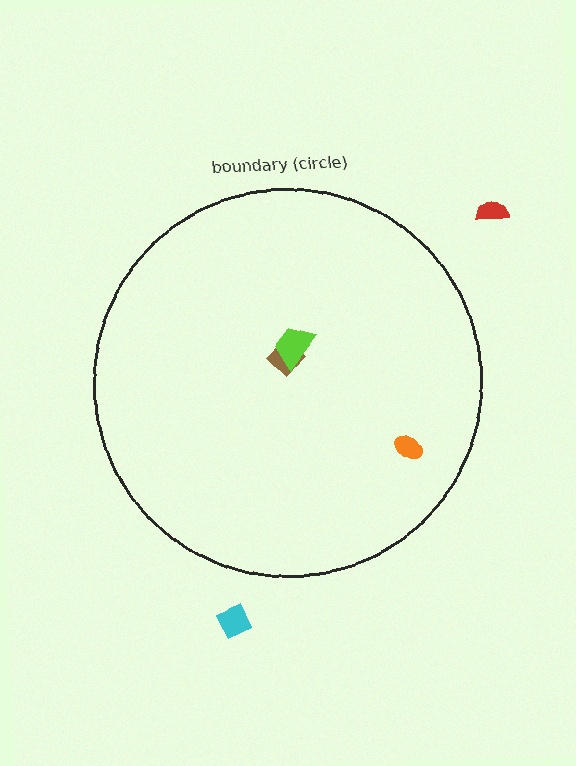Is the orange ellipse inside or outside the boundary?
Inside.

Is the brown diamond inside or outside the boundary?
Inside.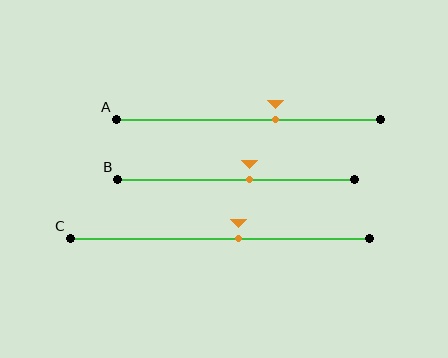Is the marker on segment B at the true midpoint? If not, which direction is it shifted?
No, the marker on segment B is shifted to the right by about 6% of the segment length.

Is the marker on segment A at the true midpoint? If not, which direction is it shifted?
No, the marker on segment A is shifted to the right by about 10% of the segment length.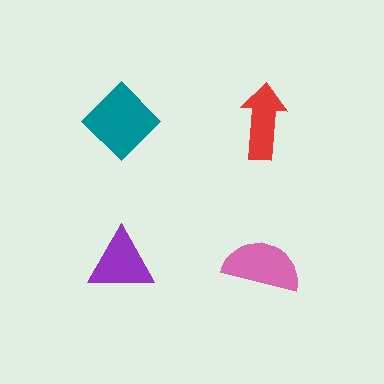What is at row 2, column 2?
A pink semicircle.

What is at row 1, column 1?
A teal diamond.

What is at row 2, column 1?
A purple triangle.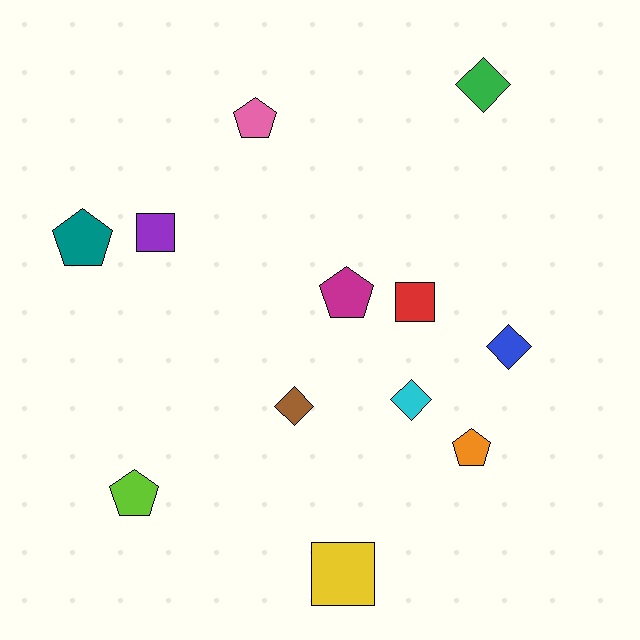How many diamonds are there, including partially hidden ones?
There are 4 diamonds.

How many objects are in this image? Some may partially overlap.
There are 12 objects.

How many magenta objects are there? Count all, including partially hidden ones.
There is 1 magenta object.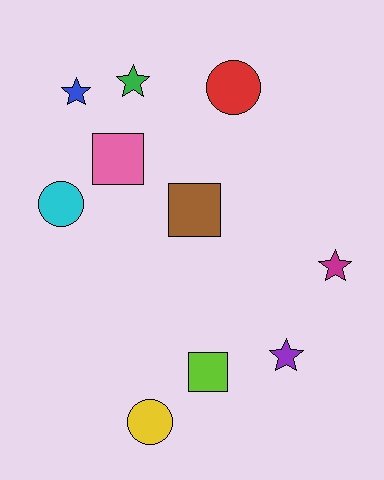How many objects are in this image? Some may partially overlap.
There are 10 objects.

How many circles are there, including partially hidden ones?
There are 3 circles.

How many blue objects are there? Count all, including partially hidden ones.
There is 1 blue object.